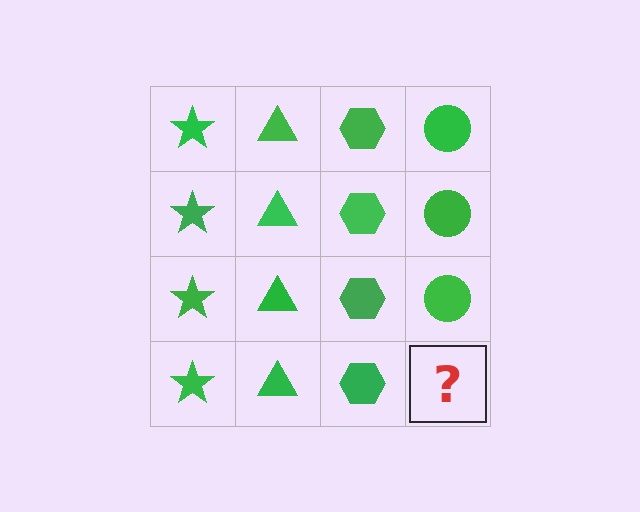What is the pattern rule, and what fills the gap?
The rule is that each column has a consistent shape. The gap should be filled with a green circle.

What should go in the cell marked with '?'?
The missing cell should contain a green circle.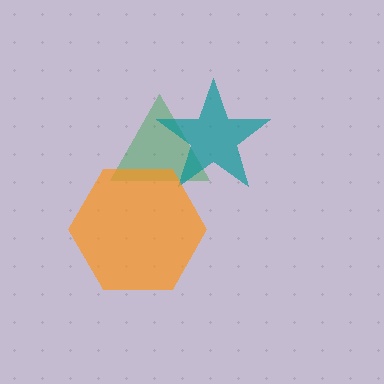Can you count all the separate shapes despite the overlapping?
Yes, there are 3 separate shapes.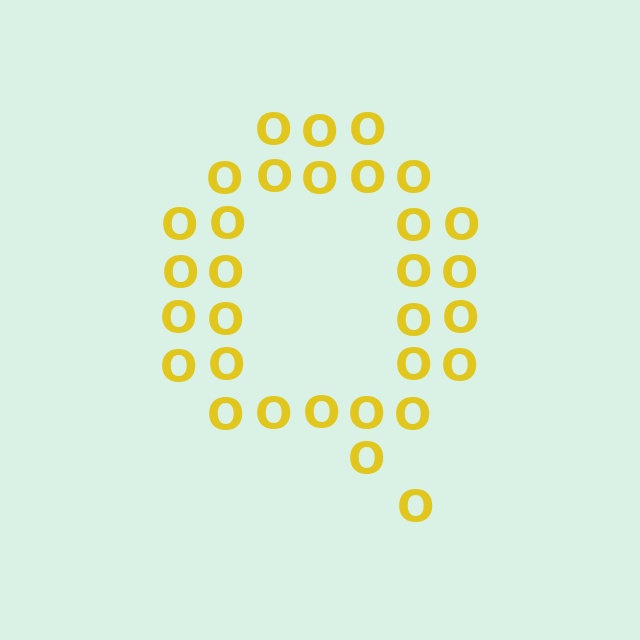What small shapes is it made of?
It is made of small letter O's.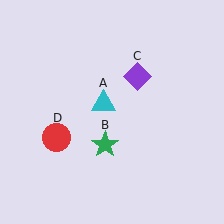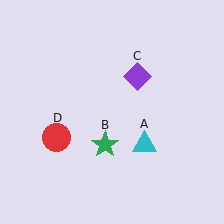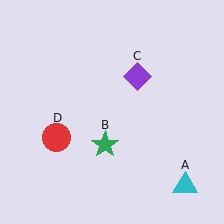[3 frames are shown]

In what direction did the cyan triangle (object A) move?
The cyan triangle (object A) moved down and to the right.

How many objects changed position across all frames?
1 object changed position: cyan triangle (object A).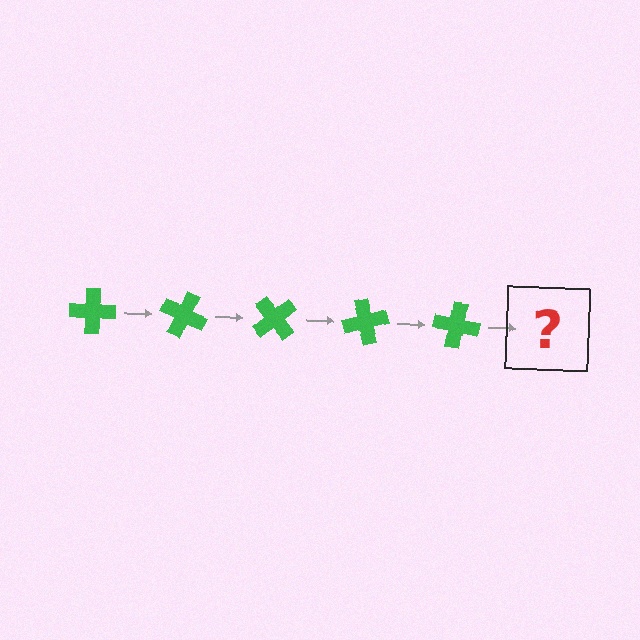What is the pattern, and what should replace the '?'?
The pattern is that the cross rotates 25 degrees each step. The '?' should be a green cross rotated 125 degrees.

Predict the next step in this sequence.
The next step is a green cross rotated 125 degrees.